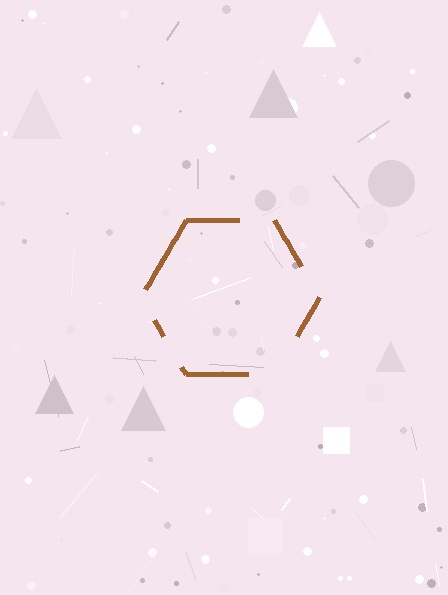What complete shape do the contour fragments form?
The contour fragments form a hexagon.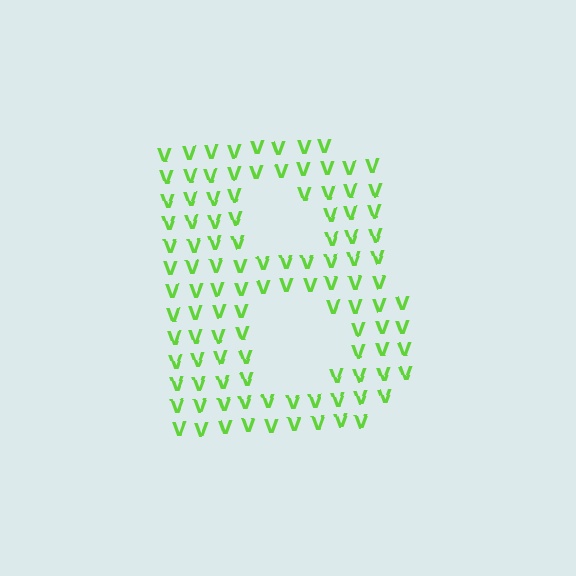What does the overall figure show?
The overall figure shows the letter B.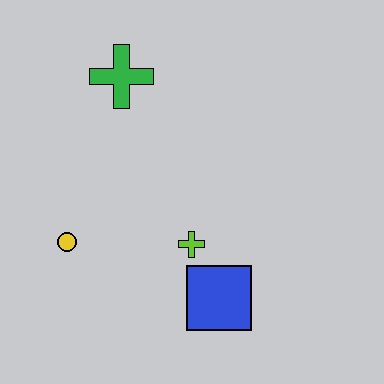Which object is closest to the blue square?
The lime cross is closest to the blue square.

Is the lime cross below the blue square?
No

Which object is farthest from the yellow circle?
The green cross is farthest from the yellow circle.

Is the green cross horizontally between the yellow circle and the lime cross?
Yes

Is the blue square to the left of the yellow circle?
No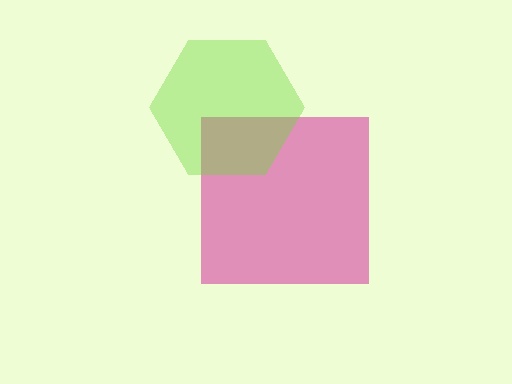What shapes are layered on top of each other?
The layered shapes are: a magenta square, a lime hexagon.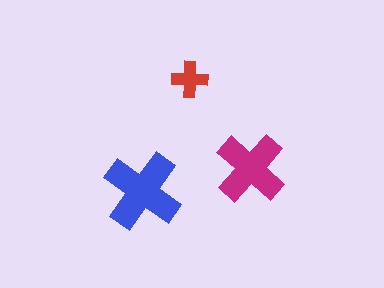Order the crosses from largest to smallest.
the blue one, the magenta one, the red one.